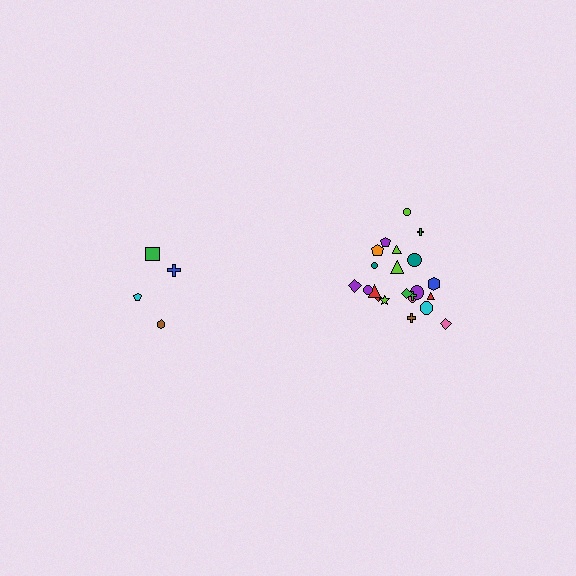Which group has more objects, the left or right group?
The right group.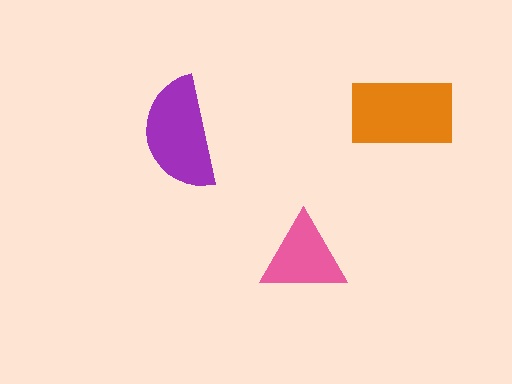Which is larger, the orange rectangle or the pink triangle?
The orange rectangle.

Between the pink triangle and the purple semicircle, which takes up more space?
The purple semicircle.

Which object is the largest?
The orange rectangle.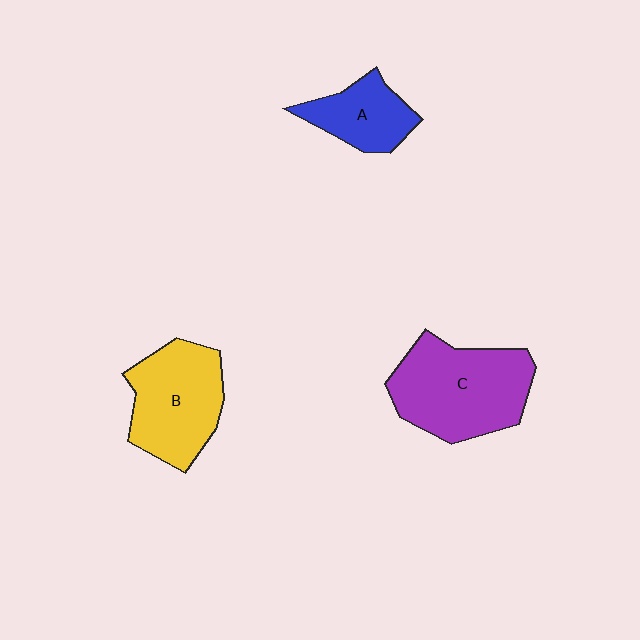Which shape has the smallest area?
Shape A (blue).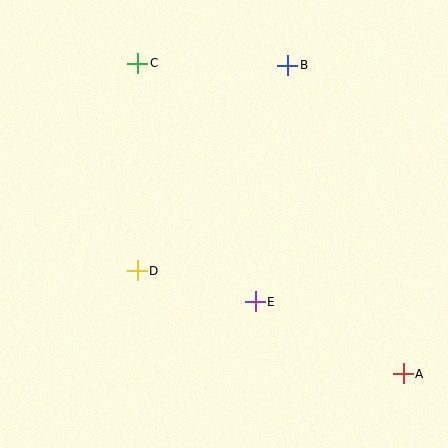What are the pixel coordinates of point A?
Point A is at (403, 374).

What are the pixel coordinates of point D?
Point D is at (137, 271).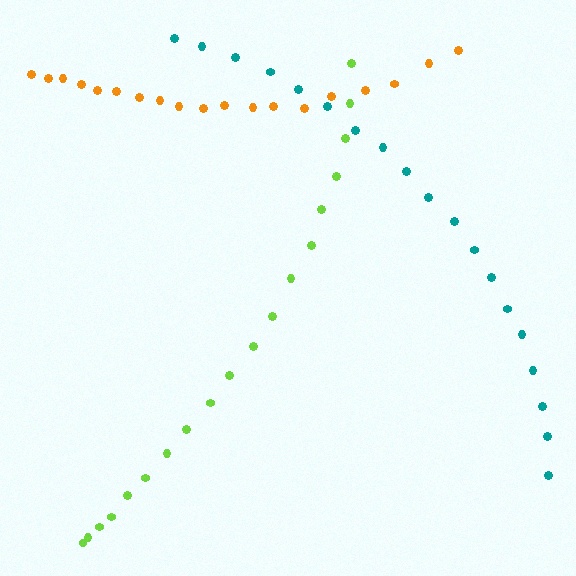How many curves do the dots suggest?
There are 3 distinct paths.